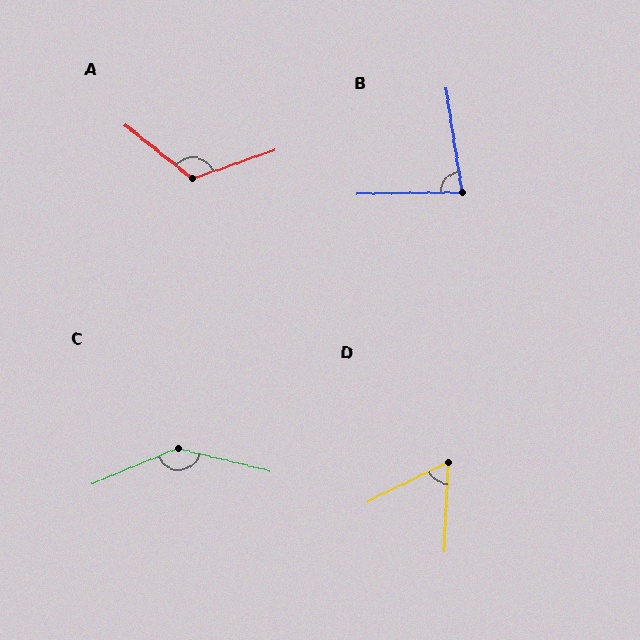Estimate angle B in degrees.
Approximately 82 degrees.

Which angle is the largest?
C, at approximately 144 degrees.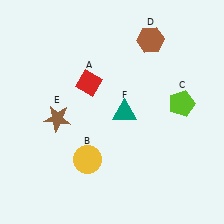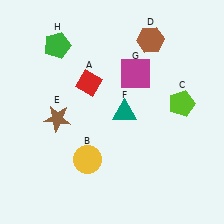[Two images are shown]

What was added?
A magenta square (G), a green pentagon (H) were added in Image 2.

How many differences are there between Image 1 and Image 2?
There are 2 differences between the two images.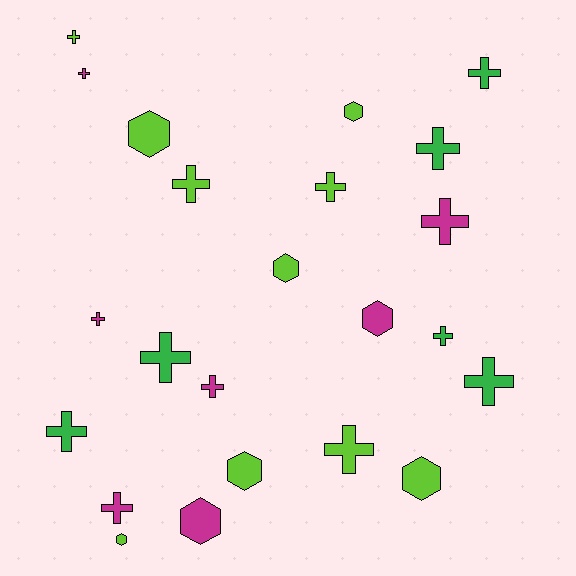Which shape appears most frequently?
Cross, with 15 objects.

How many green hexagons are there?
There are no green hexagons.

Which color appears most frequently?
Lime, with 10 objects.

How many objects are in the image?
There are 23 objects.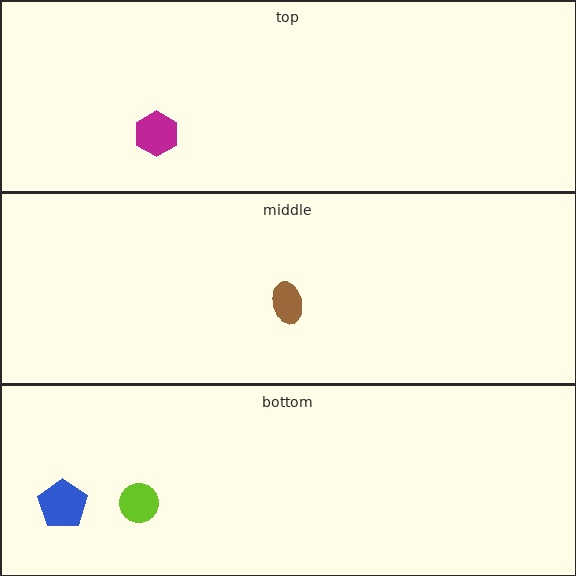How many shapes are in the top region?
1.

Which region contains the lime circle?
The bottom region.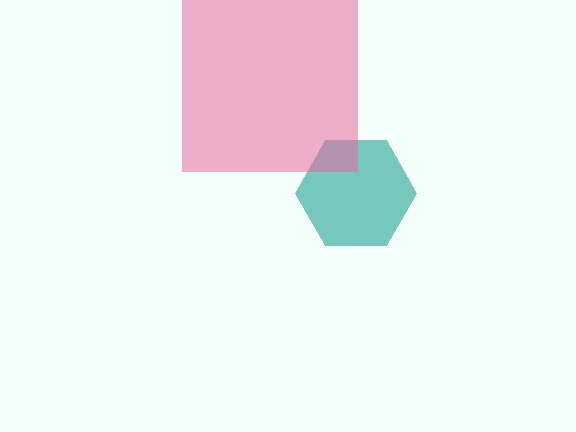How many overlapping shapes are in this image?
There are 2 overlapping shapes in the image.